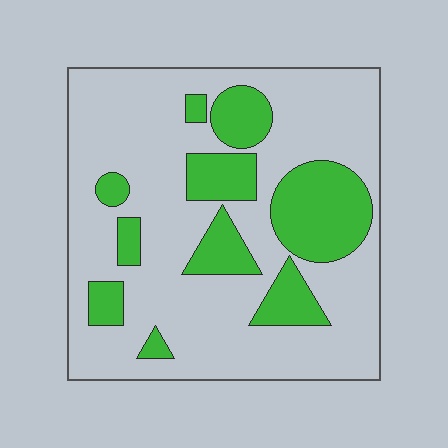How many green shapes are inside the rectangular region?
10.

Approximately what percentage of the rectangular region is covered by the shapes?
Approximately 25%.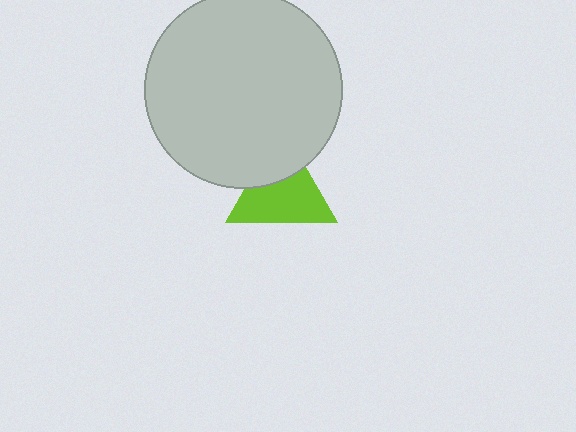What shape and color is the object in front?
The object in front is a light gray circle.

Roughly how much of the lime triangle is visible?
Most of it is visible (roughly 68%).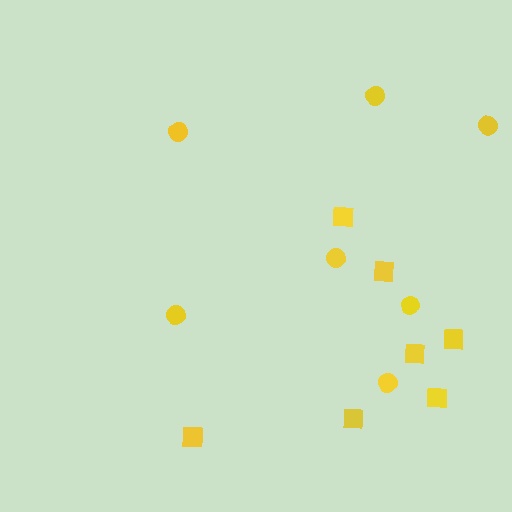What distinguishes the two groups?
There are 2 groups: one group of circles (7) and one group of squares (7).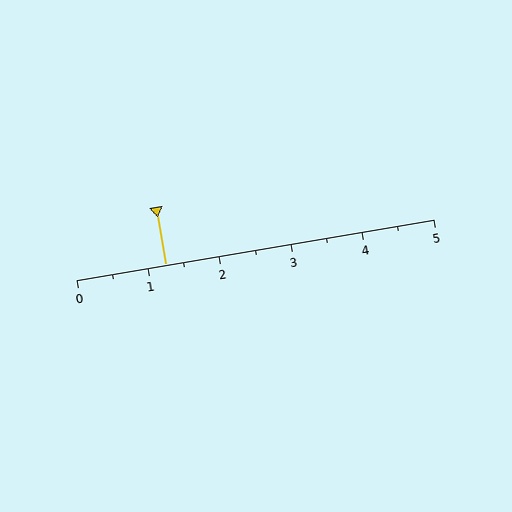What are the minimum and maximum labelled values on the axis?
The axis runs from 0 to 5.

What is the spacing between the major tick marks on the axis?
The major ticks are spaced 1 apart.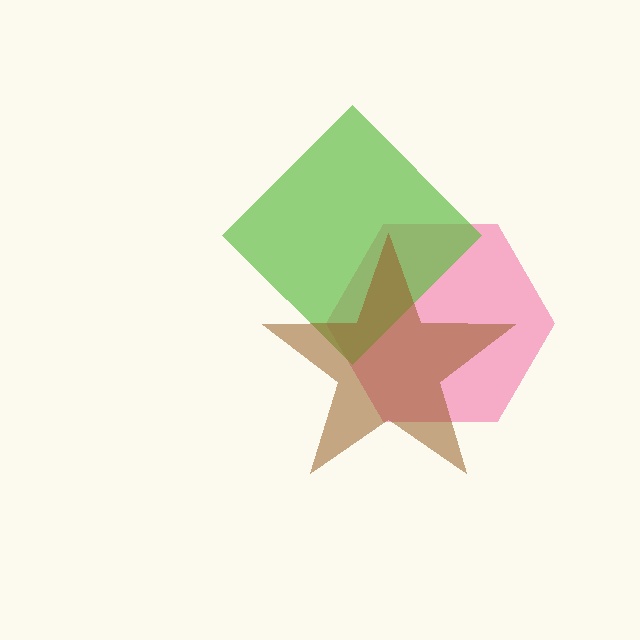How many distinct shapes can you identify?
There are 3 distinct shapes: a pink hexagon, a lime diamond, a brown star.